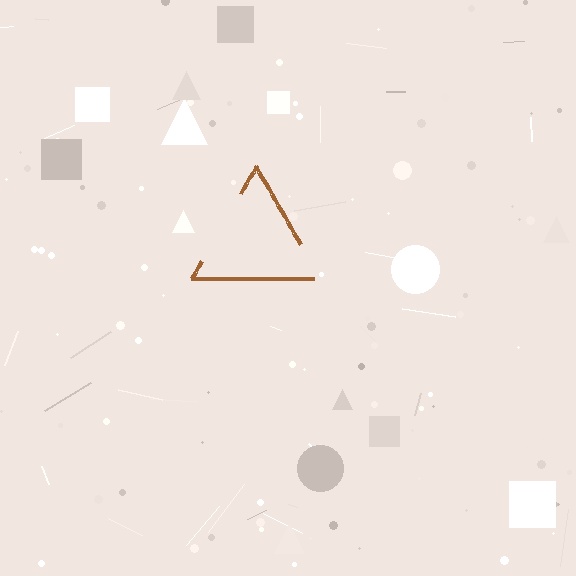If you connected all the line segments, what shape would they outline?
They would outline a triangle.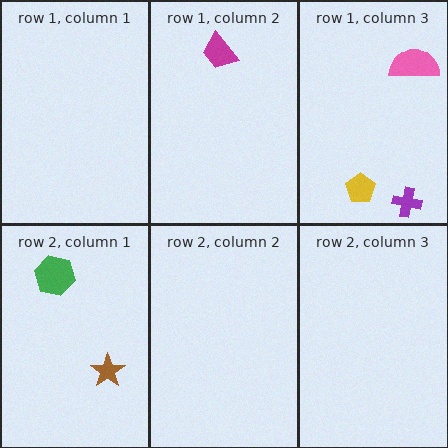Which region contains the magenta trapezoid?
The row 1, column 2 region.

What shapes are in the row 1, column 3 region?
The yellow pentagon, the purple cross, the pink semicircle.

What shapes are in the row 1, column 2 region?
The magenta trapezoid.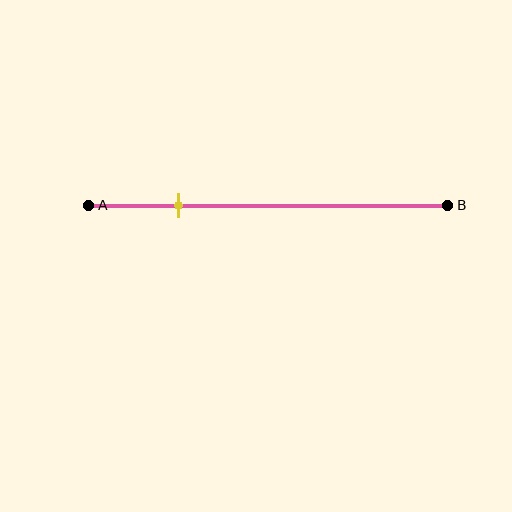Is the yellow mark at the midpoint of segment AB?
No, the mark is at about 25% from A, not at the 50% midpoint.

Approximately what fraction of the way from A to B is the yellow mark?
The yellow mark is approximately 25% of the way from A to B.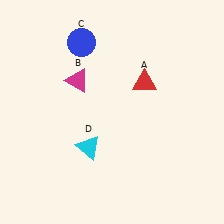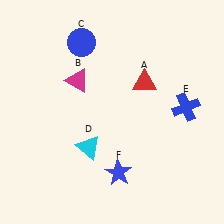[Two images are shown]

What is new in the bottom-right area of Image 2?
A blue star (F) was added in the bottom-right area of Image 2.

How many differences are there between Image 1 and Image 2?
There are 2 differences between the two images.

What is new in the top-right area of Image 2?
A blue cross (E) was added in the top-right area of Image 2.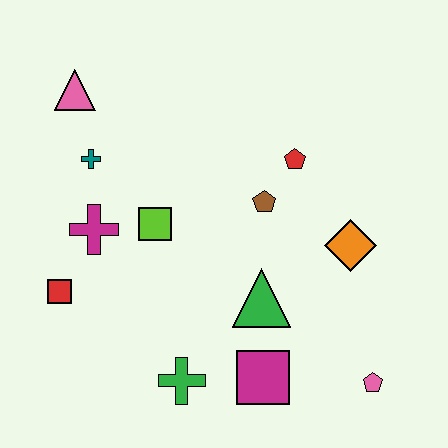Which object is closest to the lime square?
The magenta cross is closest to the lime square.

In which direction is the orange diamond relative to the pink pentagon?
The orange diamond is above the pink pentagon.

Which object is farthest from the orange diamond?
The pink triangle is farthest from the orange diamond.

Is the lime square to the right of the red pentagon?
No